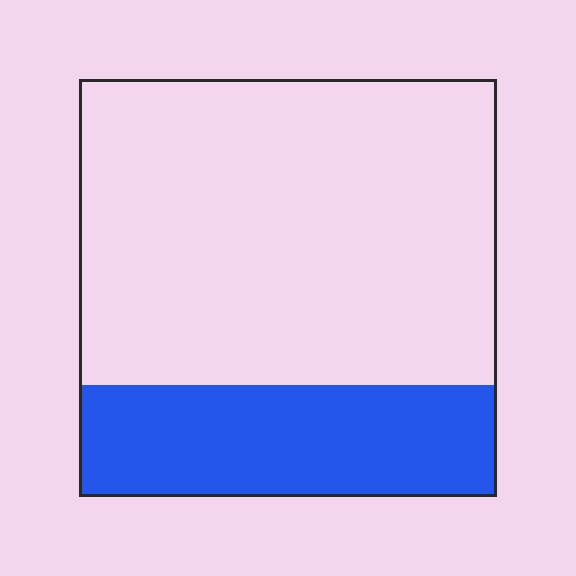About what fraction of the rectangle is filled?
About one quarter (1/4).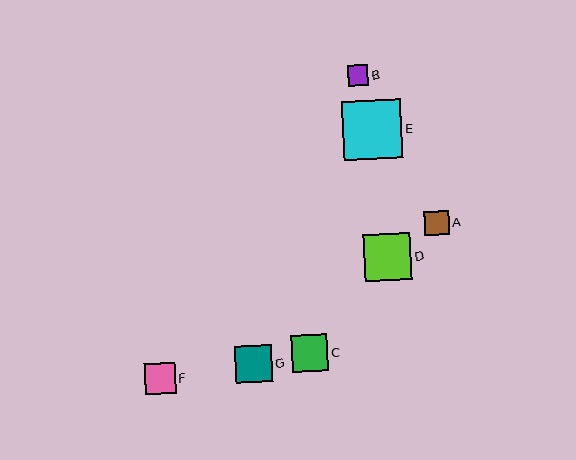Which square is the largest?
Square E is the largest with a size of approximately 59 pixels.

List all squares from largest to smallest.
From largest to smallest: E, D, G, C, F, A, B.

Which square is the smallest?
Square B is the smallest with a size of approximately 21 pixels.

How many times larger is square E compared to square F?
Square E is approximately 1.9 times the size of square F.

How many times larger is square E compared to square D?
Square E is approximately 1.2 times the size of square D.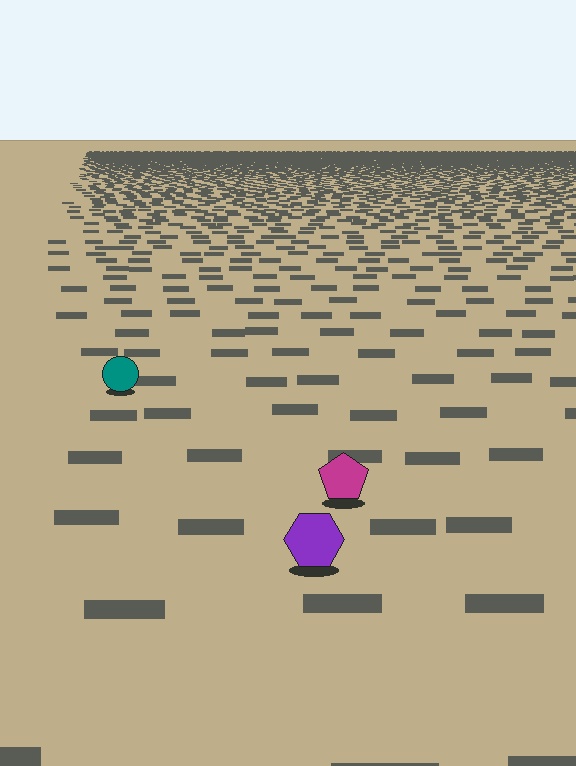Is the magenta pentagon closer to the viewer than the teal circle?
Yes. The magenta pentagon is closer — you can tell from the texture gradient: the ground texture is coarser near it.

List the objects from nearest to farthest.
From nearest to farthest: the purple hexagon, the magenta pentagon, the teal circle.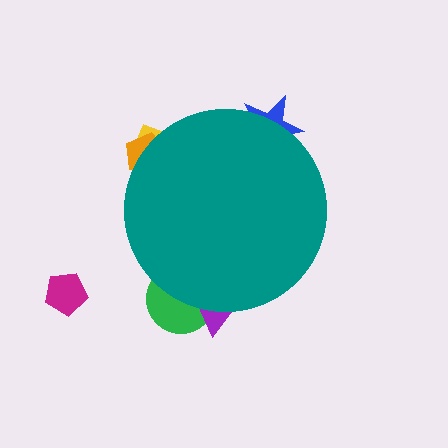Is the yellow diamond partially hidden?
Yes, the yellow diamond is partially hidden behind the teal circle.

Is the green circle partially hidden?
Yes, the green circle is partially hidden behind the teal circle.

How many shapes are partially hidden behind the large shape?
5 shapes are partially hidden.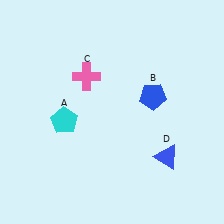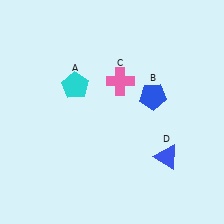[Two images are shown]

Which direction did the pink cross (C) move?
The pink cross (C) moved right.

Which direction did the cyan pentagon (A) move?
The cyan pentagon (A) moved up.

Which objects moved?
The objects that moved are: the cyan pentagon (A), the pink cross (C).